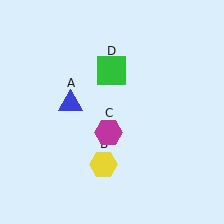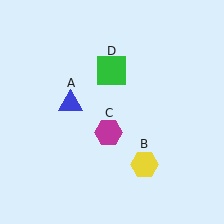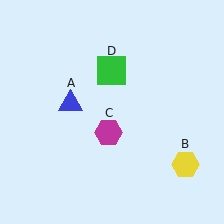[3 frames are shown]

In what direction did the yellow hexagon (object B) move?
The yellow hexagon (object B) moved right.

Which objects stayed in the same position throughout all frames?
Blue triangle (object A) and magenta hexagon (object C) and green square (object D) remained stationary.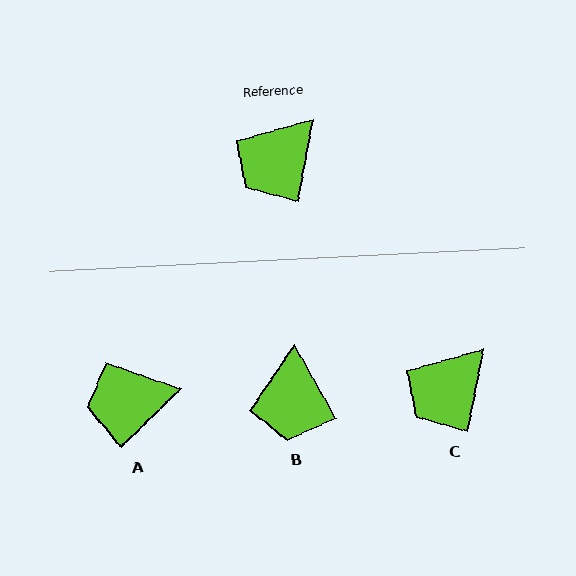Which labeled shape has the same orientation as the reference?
C.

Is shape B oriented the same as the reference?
No, it is off by about 40 degrees.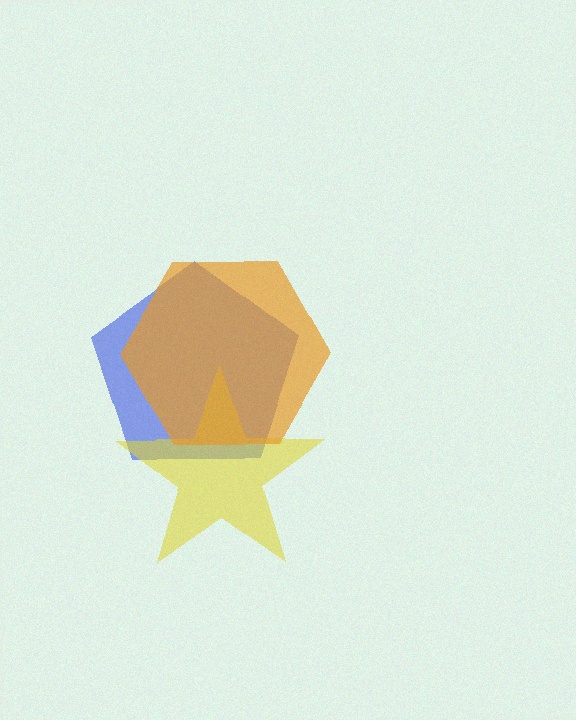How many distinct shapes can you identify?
There are 3 distinct shapes: a blue pentagon, a yellow star, an orange hexagon.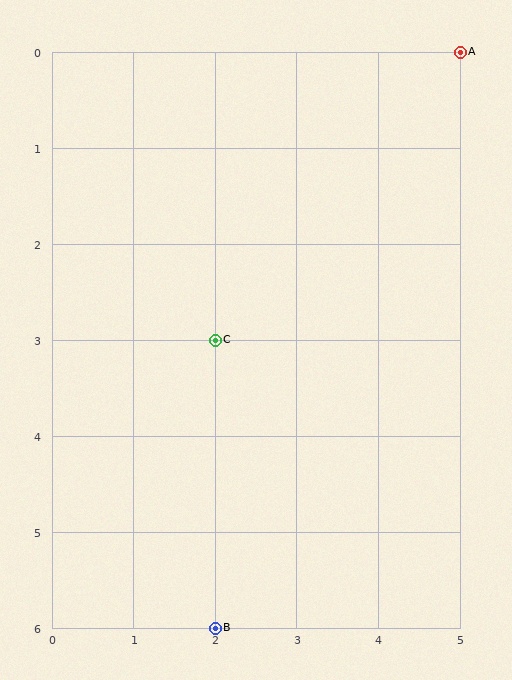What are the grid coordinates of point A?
Point A is at grid coordinates (5, 0).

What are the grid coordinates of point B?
Point B is at grid coordinates (2, 6).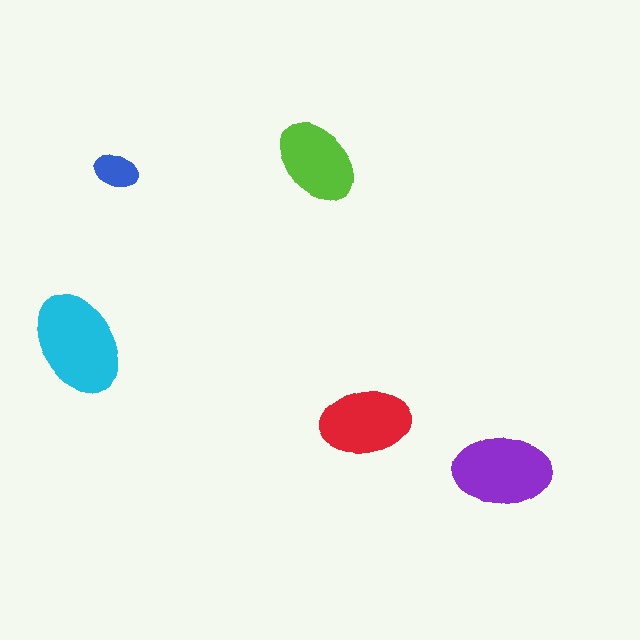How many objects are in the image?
There are 5 objects in the image.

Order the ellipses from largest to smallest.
the cyan one, the purple one, the red one, the lime one, the blue one.